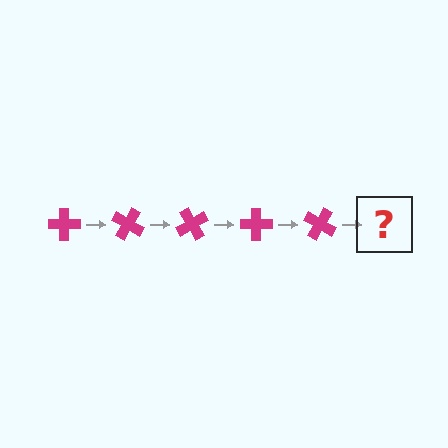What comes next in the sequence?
The next element should be a magenta cross rotated 150 degrees.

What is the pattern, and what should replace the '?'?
The pattern is that the cross rotates 30 degrees each step. The '?' should be a magenta cross rotated 150 degrees.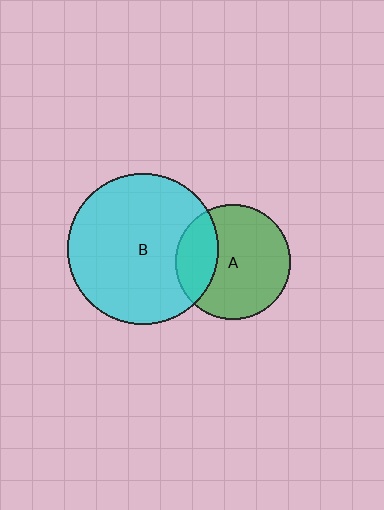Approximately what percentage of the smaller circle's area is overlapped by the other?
Approximately 25%.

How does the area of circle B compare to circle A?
Approximately 1.7 times.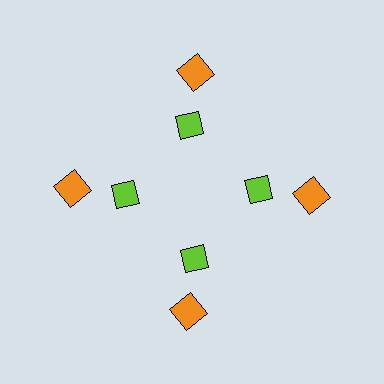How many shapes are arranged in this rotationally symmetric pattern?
There are 8 shapes, arranged in 4 groups of 2.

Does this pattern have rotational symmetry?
Yes, this pattern has 4-fold rotational symmetry. It looks the same after rotating 90 degrees around the center.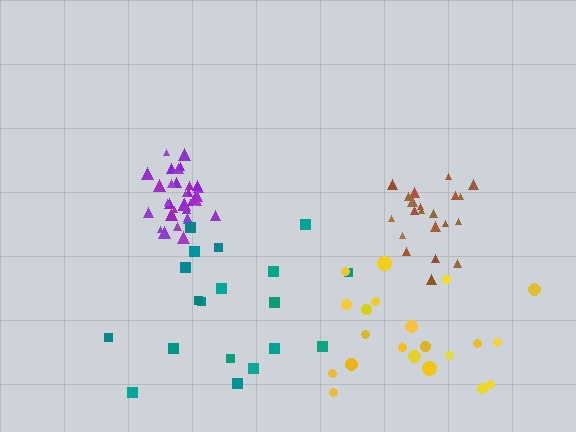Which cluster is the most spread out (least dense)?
Teal.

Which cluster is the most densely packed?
Purple.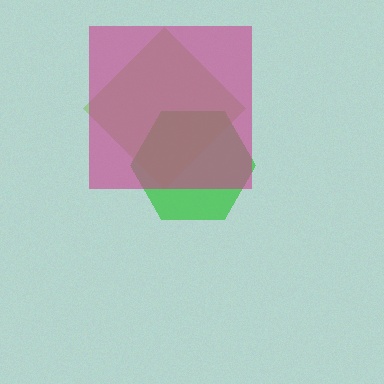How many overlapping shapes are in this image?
There are 3 overlapping shapes in the image.